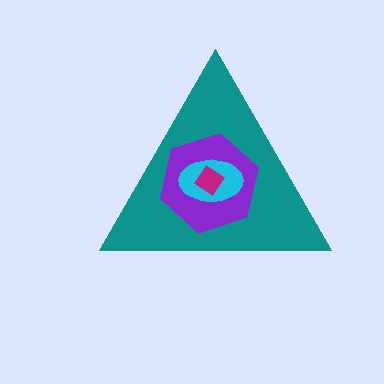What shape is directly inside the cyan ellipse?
The magenta diamond.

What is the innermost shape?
The magenta diamond.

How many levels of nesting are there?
4.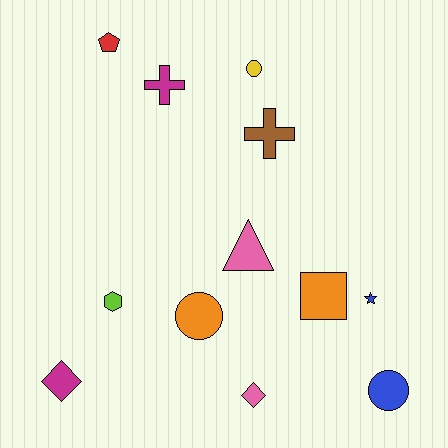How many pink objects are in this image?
There are 2 pink objects.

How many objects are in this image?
There are 12 objects.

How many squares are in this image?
There is 1 square.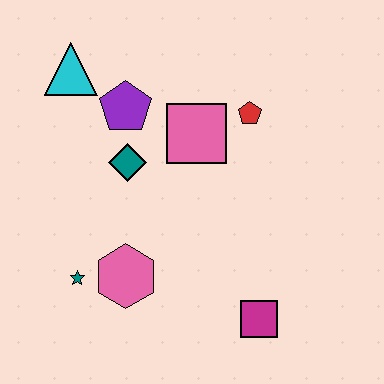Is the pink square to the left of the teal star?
No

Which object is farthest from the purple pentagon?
The magenta square is farthest from the purple pentagon.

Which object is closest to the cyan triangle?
The purple pentagon is closest to the cyan triangle.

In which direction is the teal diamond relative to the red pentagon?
The teal diamond is to the left of the red pentagon.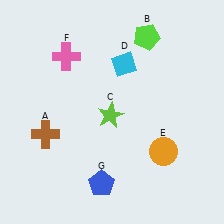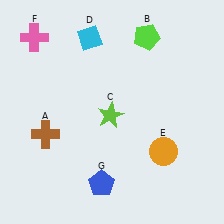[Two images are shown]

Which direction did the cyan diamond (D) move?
The cyan diamond (D) moved left.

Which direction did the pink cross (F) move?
The pink cross (F) moved left.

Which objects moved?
The objects that moved are: the cyan diamond (D), the pink cross (F).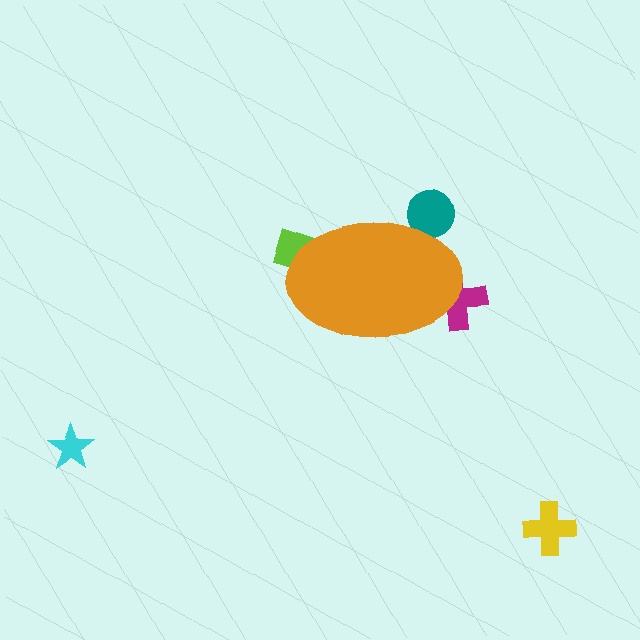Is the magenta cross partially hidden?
Yes, the magenta cross is partially hidden behind the orange ellipse.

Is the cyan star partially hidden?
No, the cyan star is fully visible.